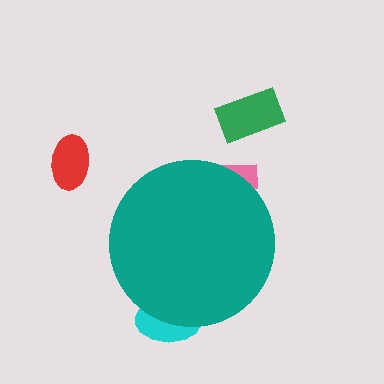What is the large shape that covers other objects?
A teal circle.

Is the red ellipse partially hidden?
No, the red ellipse is fully visible.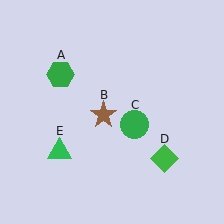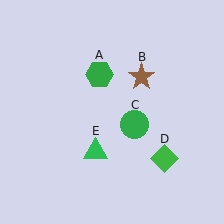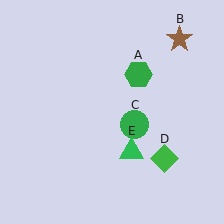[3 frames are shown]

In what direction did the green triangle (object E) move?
The green triangle (object E) moved right.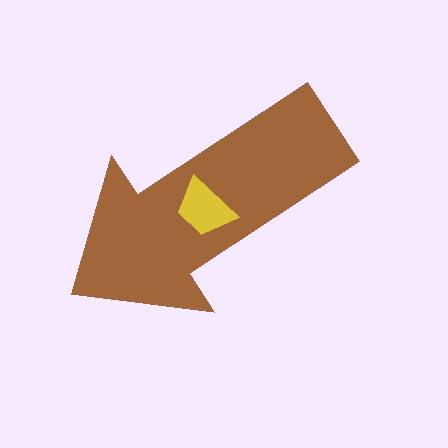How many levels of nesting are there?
2.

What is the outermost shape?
The brown arrow.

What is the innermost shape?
The yellow trapezoid.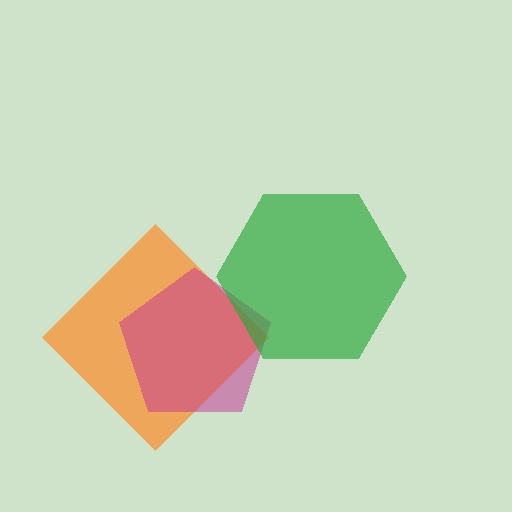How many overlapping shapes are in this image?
There are 3 overlapping shapes in the image.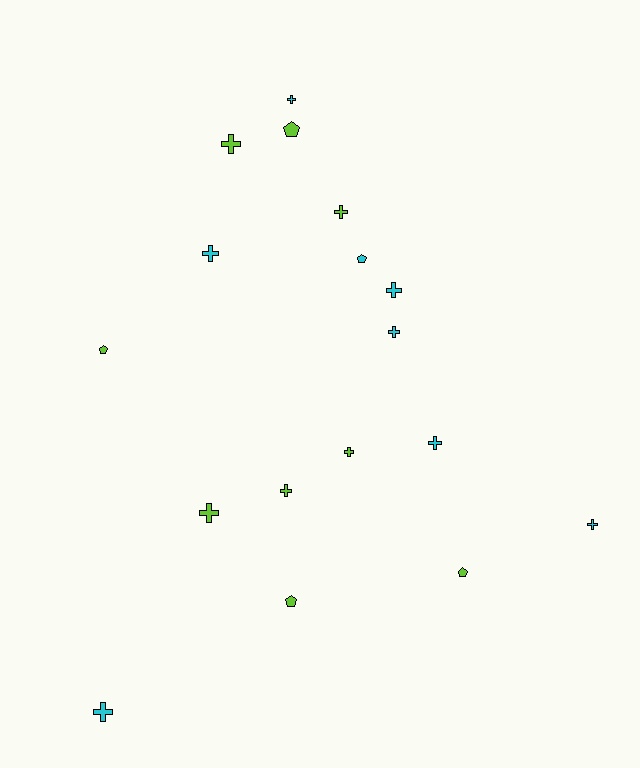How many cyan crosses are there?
There are 7 cyan crosses.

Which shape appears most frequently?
Cross, with 12 objects.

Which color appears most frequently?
Lime, with 9 objects.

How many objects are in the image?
There are 17 objects.